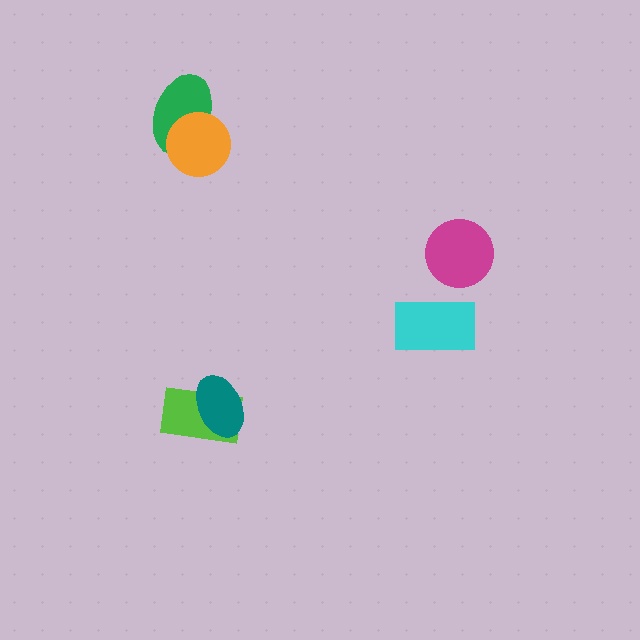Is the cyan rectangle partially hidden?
No, no other shape covers it.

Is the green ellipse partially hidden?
Yes, it is partially covered by another shape.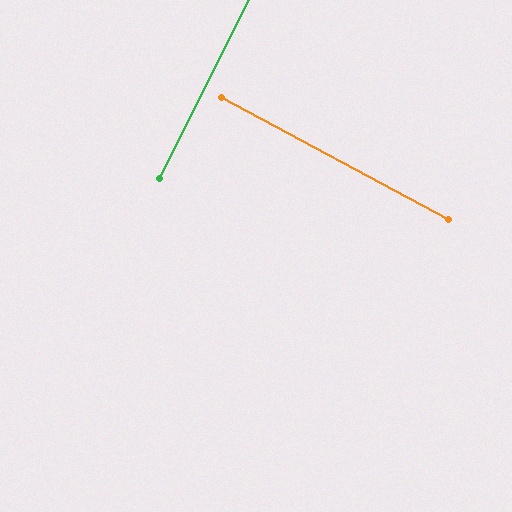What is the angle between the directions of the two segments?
Approximately 88 degrees.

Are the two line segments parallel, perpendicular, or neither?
Perpendicular — they meet at approximately 88°.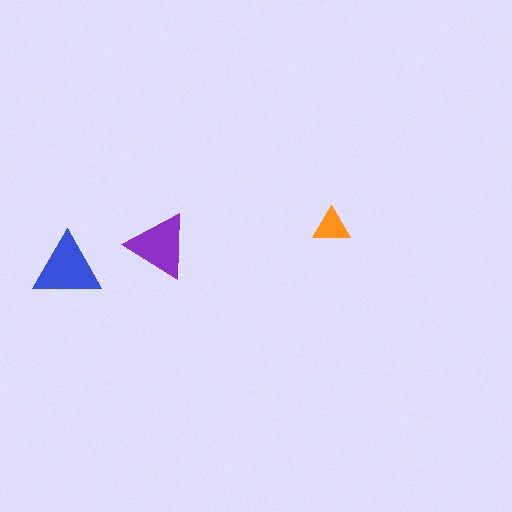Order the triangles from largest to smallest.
the blue one, the purple one, the orange one.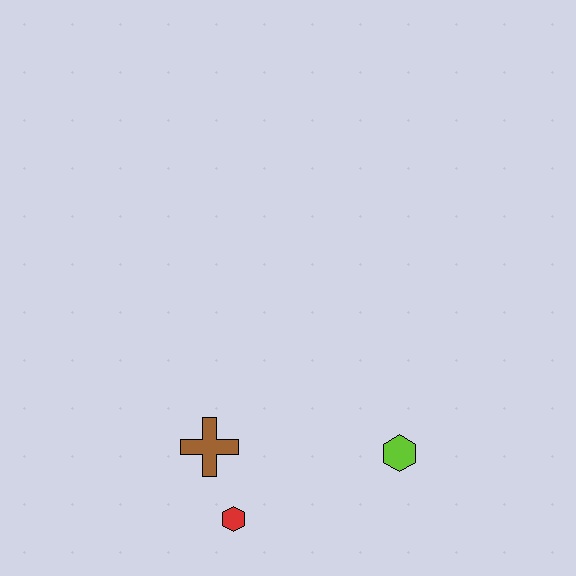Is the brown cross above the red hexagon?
Yes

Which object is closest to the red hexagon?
The brown cross is closest to the red hexagon.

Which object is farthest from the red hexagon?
The lime hexagon is farthest from the red hexagon.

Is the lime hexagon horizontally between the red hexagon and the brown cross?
No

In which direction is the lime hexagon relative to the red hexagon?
The lime hexagon is to the right of the red hexagon.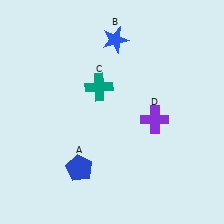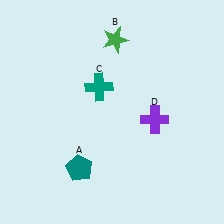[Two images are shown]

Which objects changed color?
A changed from blue to teal. B changed from blue to green.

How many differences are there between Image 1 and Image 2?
There are 2 differences between the two images.